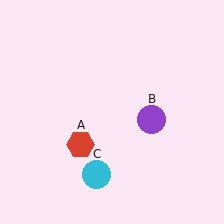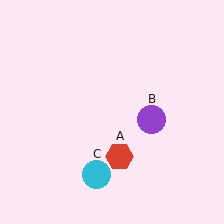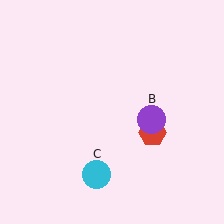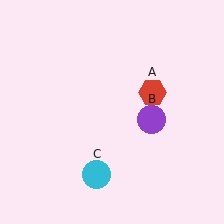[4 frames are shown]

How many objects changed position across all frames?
1 object changed position: red hexagon (object A).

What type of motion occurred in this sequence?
The red hexagon (object A) rotated counterclockwise around the center of the scene.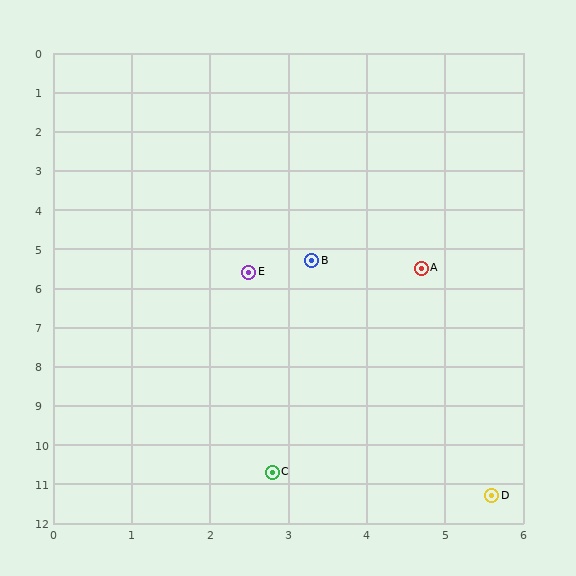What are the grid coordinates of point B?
Point B is at approximately (3.3, 5.3).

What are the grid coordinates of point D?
Point D is at approximately (5.6, 11.3).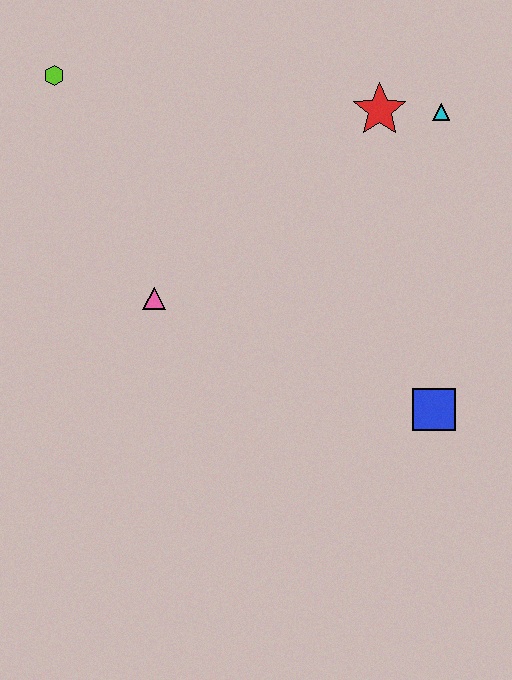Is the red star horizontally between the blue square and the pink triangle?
Yes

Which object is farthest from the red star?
The lime hexagon is farthest from the red star.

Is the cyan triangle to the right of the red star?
Yes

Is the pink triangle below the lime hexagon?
Yes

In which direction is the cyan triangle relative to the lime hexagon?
The cyan triangle is to the right of the lime hexagon.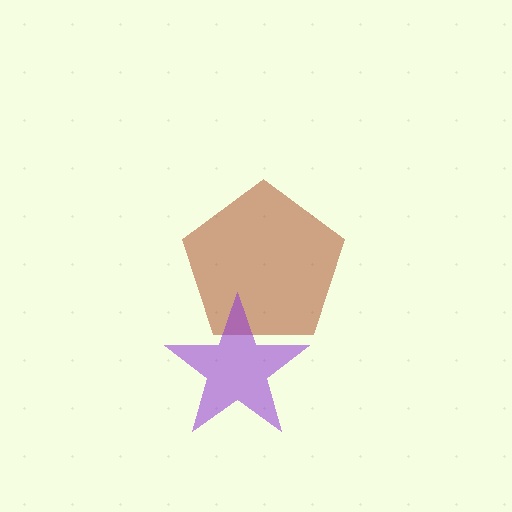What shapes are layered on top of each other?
The layered shapes are: a brown pentagon, a purple star.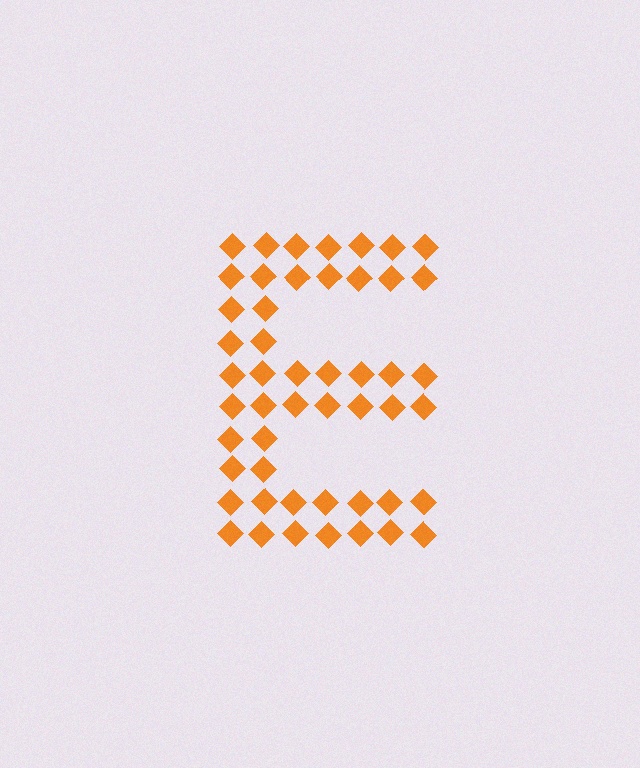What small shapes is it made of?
It is made of small diamonds.